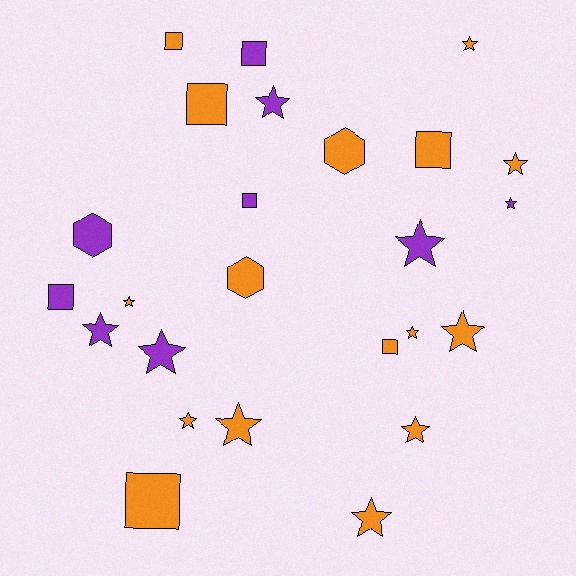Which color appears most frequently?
Orange, with 16 objects.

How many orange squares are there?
There are 5 orange squares.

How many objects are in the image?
There are 25 objects.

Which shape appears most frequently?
Star, with 14 objects.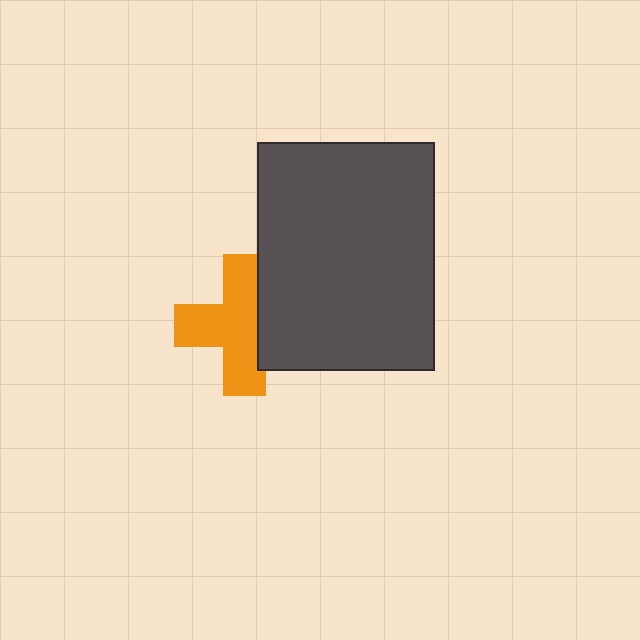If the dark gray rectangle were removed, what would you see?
You would see the complete orange cross.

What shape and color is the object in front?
The object in front is a dark gray rectangle.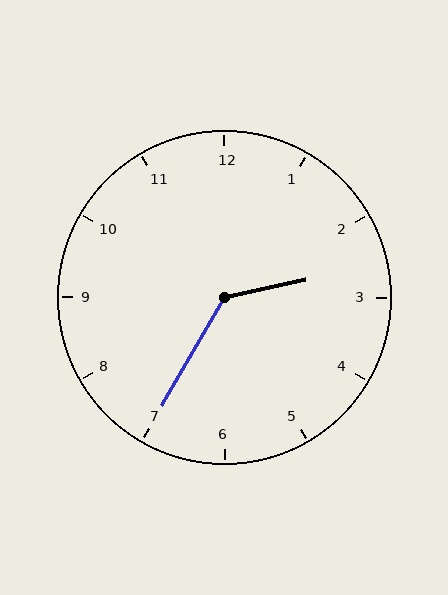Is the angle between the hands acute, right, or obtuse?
It is obtuse.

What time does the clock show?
2:35.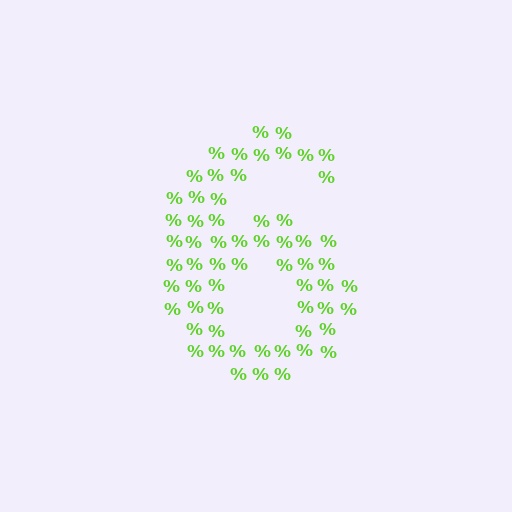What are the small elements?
The small elements are percent signs.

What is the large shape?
The large shape is the digit 6.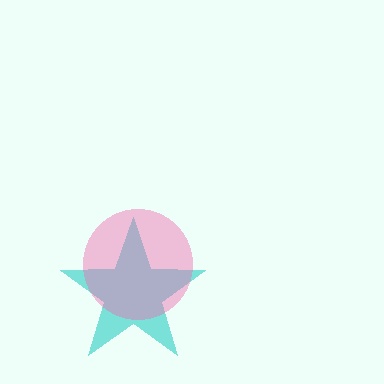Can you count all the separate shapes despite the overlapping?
Yes, there are 2 separate shapes.